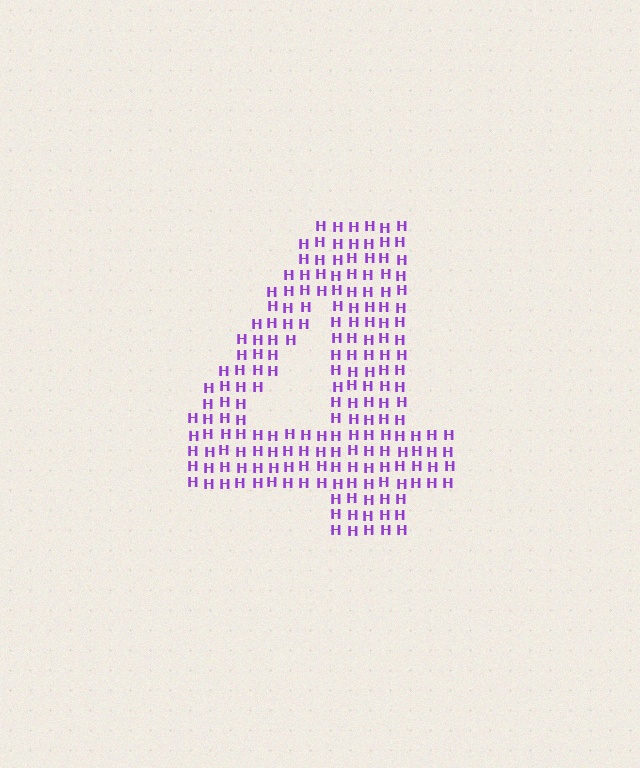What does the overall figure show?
The overall figure shows the digit 4.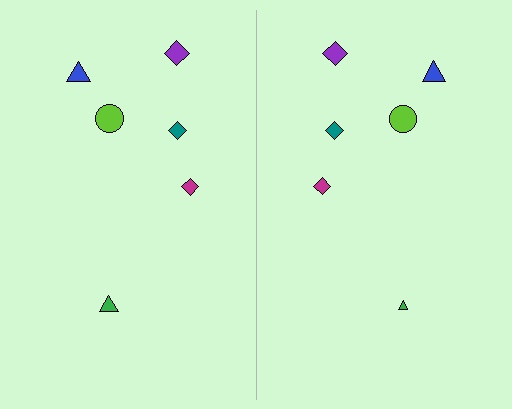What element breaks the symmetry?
The green triangle on the right side has a different size than its mirror counterpart.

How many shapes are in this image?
There are 12 shapes in this image.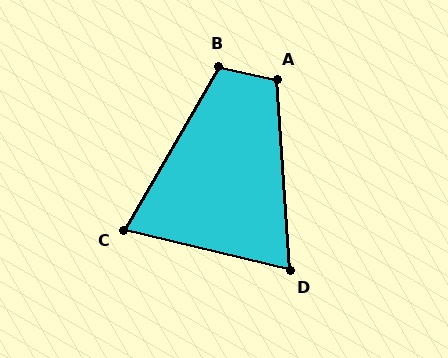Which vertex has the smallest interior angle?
D, at approximately 73 degrees.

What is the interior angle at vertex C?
Approximately 73 degrees (acute).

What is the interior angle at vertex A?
Approximately 107 degrees (obtuse).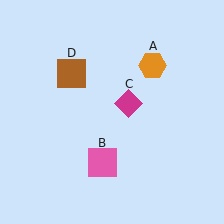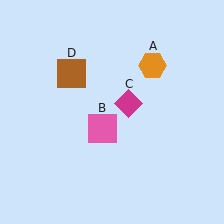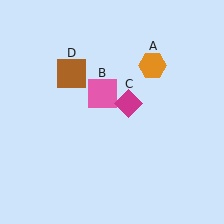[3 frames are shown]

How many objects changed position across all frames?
1 object changed position: pink square (object B).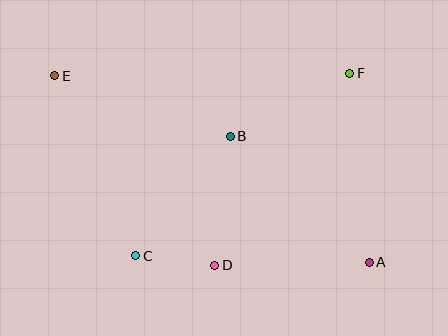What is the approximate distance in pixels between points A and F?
The distance between A and F is approximately 190 pixels.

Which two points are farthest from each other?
Points A and E are farthest from each other.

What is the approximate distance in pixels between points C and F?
The distance between C and F is approximately 281 pixels.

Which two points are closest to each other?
Points C and D are closest to each other.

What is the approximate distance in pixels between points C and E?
The distance between C and E is approximately 198 pixels.